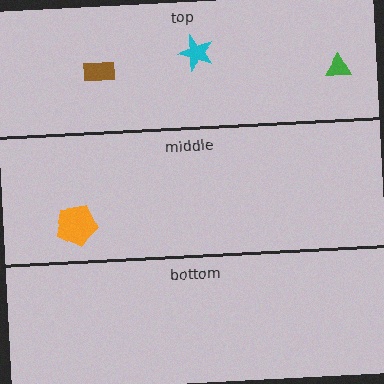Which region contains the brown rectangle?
The top region.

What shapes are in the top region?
The green triangle, the brown rectangle, the cyan star.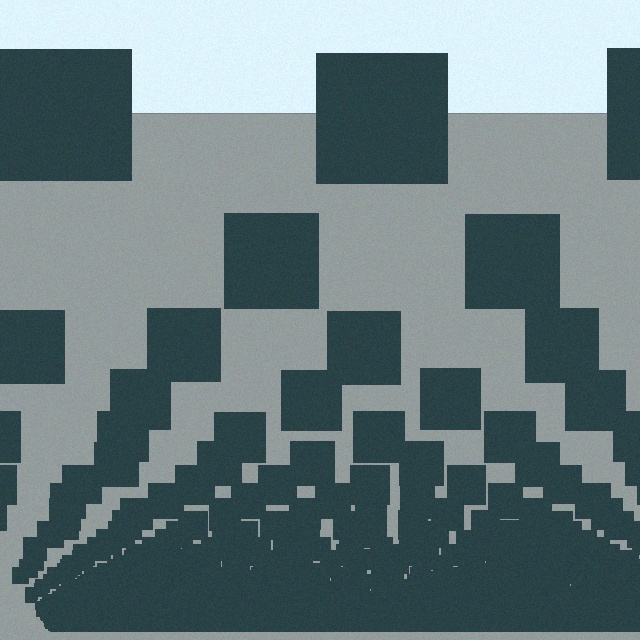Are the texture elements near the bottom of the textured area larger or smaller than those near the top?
Smaller. The gradient is inverted — elements near the bottom are smaller and denser.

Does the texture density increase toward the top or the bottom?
Density increases toward the bottom.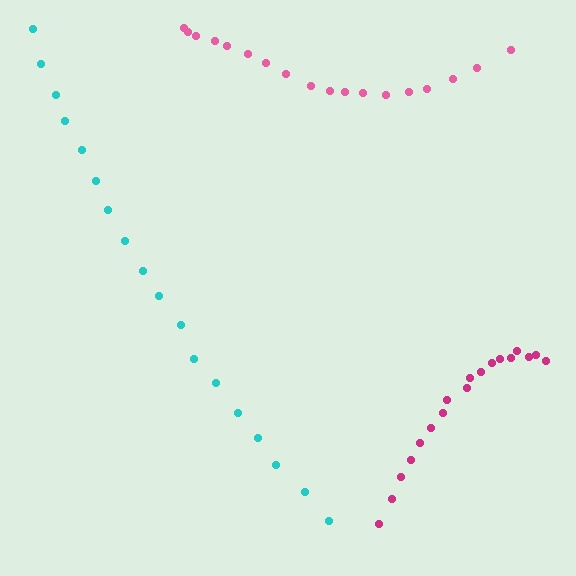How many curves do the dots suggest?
There are 3 distinct paths.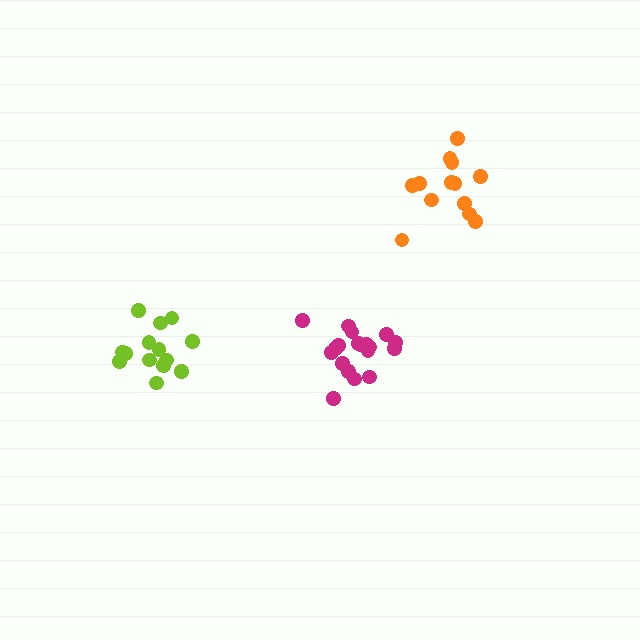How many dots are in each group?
Group 1: 13 dots, Group 2: 19 dots, Group 3: 14 dots (46 total).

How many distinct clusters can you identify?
There are 3 distinct clusters.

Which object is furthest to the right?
The orange cluster is rightmost.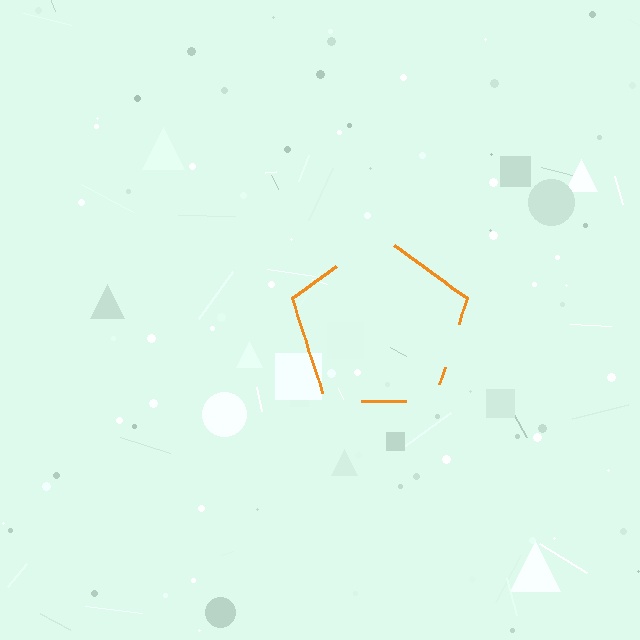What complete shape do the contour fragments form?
The contour fragments form a pentagon.